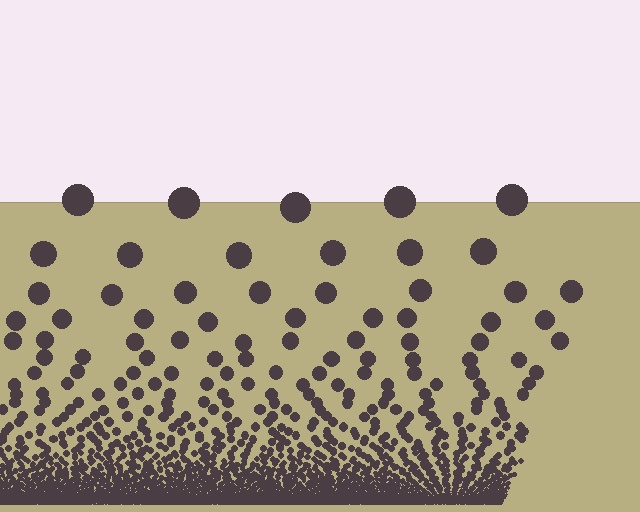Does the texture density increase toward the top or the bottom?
Density increases toward the bottom.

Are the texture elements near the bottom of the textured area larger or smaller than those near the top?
Smaller. The gradient is inverted — elements near the bottom are smaller and denser.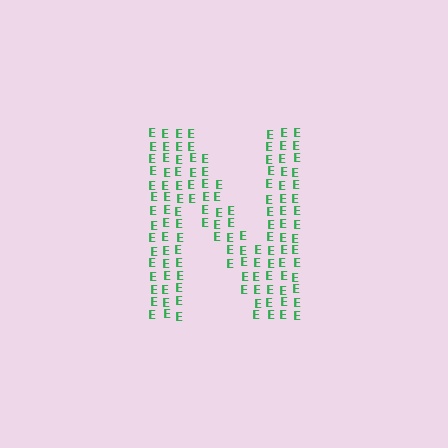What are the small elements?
The small elements are letter E's.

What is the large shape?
The large shape is the letter N.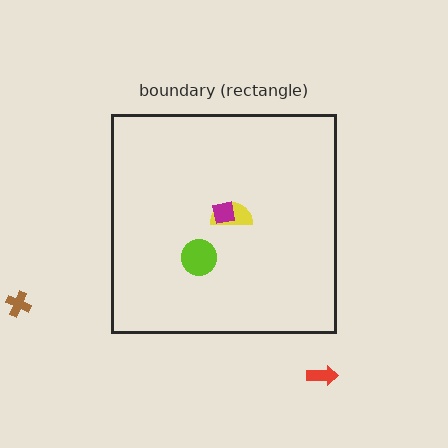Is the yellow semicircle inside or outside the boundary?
Inside.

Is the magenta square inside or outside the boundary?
Inside.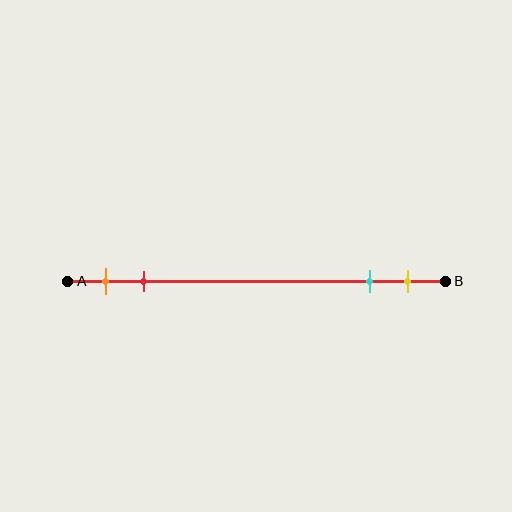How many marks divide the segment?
There are 4 marks dividing the segment.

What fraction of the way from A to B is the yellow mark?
The yellow mark is approximately 90% (0.9) of the way from A to B.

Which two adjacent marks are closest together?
The cyan and yellow marks are the closest adjacent pair.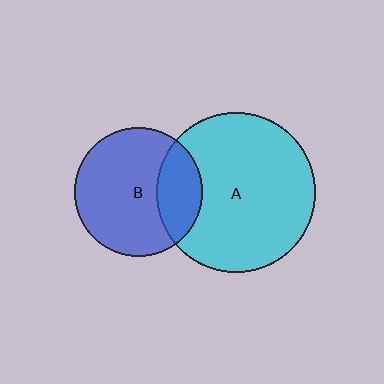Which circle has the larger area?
Circle A (cyan).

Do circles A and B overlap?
Yes.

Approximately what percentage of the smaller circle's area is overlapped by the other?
Approximately 25%.